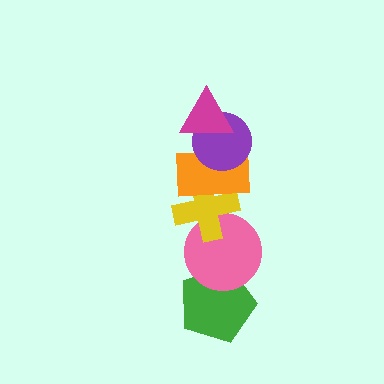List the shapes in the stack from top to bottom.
From top to bottom: the magenta triangle, the purple circle, the orange rectangle, the yellow cross, the pink circle, the green pentagon.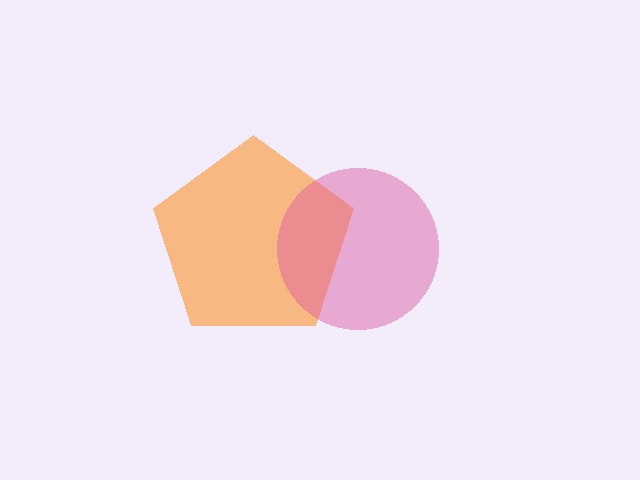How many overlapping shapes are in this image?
There are 2 overlapping shapes in the image.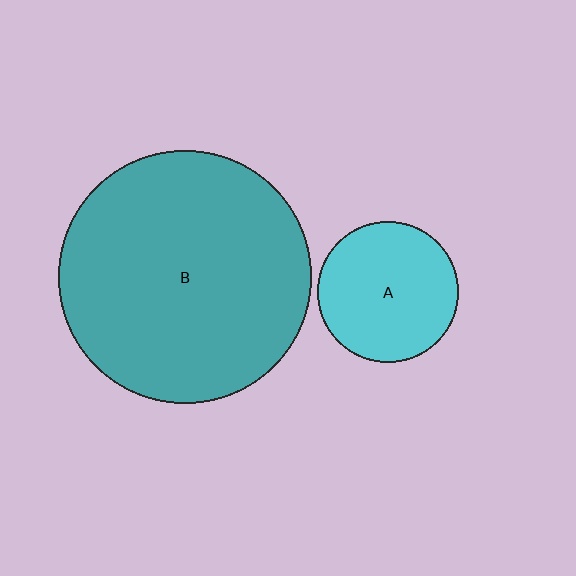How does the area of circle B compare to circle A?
Approximately 3.2 times.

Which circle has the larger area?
Circle B (teal).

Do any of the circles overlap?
No, none of the circles overlap.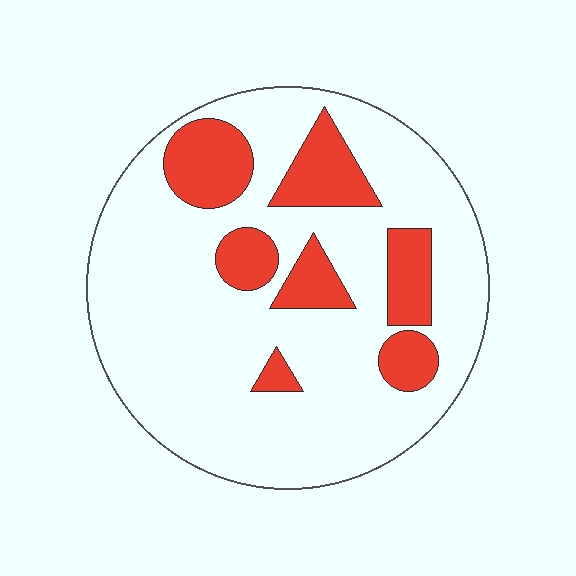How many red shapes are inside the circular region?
7.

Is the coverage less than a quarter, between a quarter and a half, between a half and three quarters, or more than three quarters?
Less than a quarter.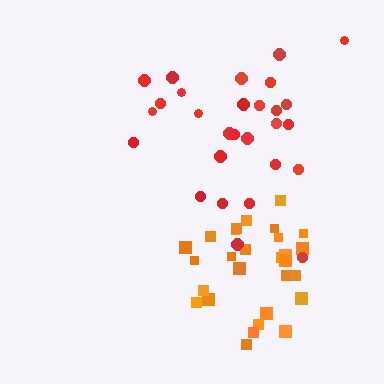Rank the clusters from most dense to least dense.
orange, red.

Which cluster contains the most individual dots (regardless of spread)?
Orange (28).